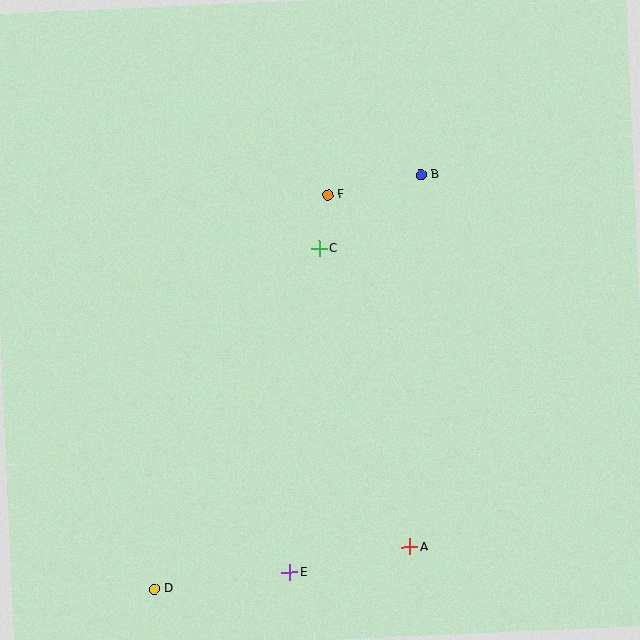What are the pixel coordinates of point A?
Point A is at (410, 547).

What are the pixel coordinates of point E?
Point E is at (290, 573).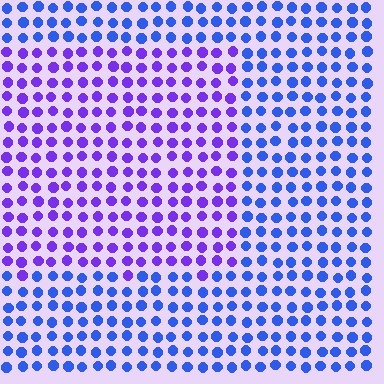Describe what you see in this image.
The image is filled with small blue elements in a uniform arrangement. A rectangle-shaped region is visible where the elements are tinted to a slightly different hue, forming a subtle color boundary.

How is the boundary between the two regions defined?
The boundary is defined purely by a slight shift in hue (about 38 degrees). Spacing, size, and orientation are identical on both sides.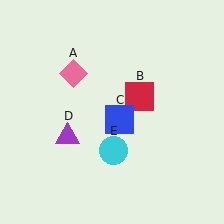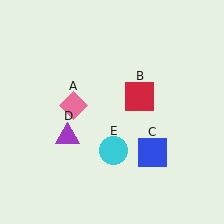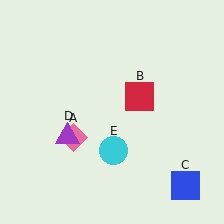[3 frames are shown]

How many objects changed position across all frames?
2 objects changed position: pink diamond (object A), blue square (object C).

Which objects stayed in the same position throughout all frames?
Red square (object B) and purple triangle (object D) and cyan circle (object E) remained stationary.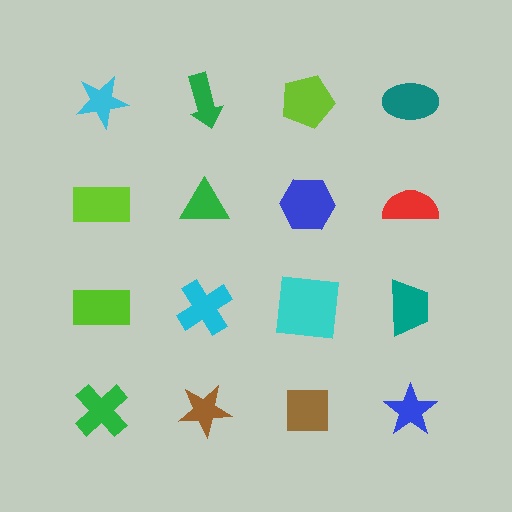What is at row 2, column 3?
A blue hexagon.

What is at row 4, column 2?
A brown star.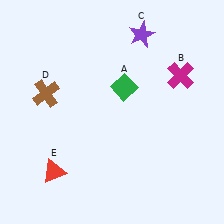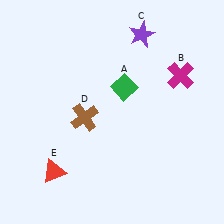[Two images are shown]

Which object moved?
The brown cross (D) moved right.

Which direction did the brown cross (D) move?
The brown cross (D) moved right.